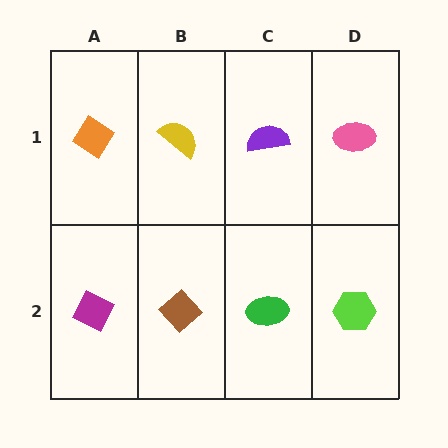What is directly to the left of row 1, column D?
A purple semicircle.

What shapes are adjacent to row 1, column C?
A green ellipse (row 2, column C), a yellow semicircle (row 1, column B), a pink ellipse (row 1, column D).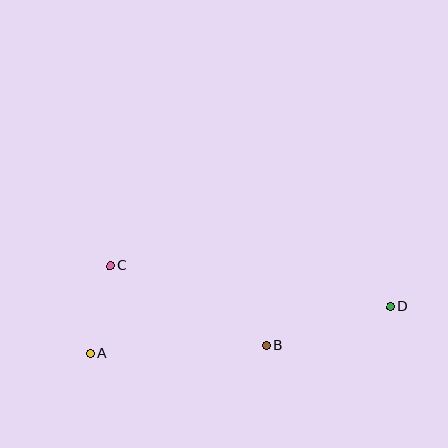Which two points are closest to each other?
Points A and C are closest to each other.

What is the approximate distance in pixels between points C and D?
The distance between C and D is approximately 283 pixels.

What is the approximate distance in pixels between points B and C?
The distance between B and C is approximately 175 pixels.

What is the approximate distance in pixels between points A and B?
The distance between A and B is approximately 176 pixels.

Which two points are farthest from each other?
Points A and D are farthest from each other.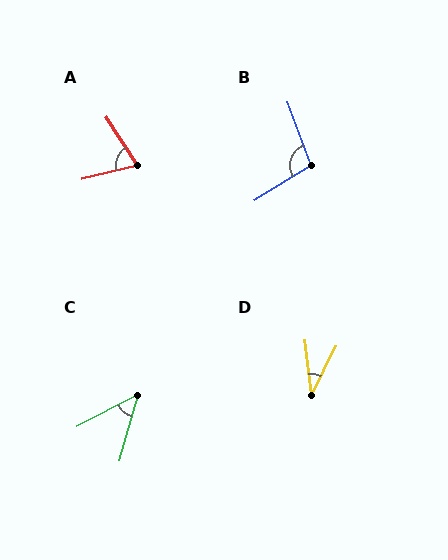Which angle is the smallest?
D, at approximately 33 degrees.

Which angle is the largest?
B, at approximately 102 degrees.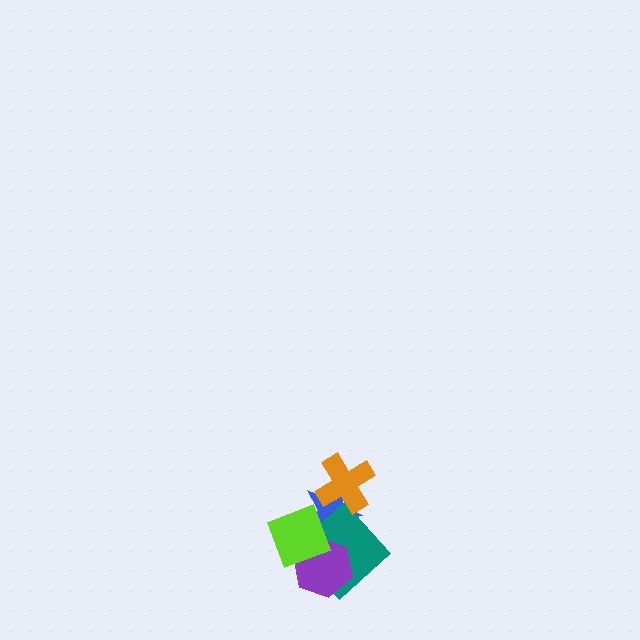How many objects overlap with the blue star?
4 objects overlap with the blue star.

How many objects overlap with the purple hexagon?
3 objects overlap with the purple hexagon.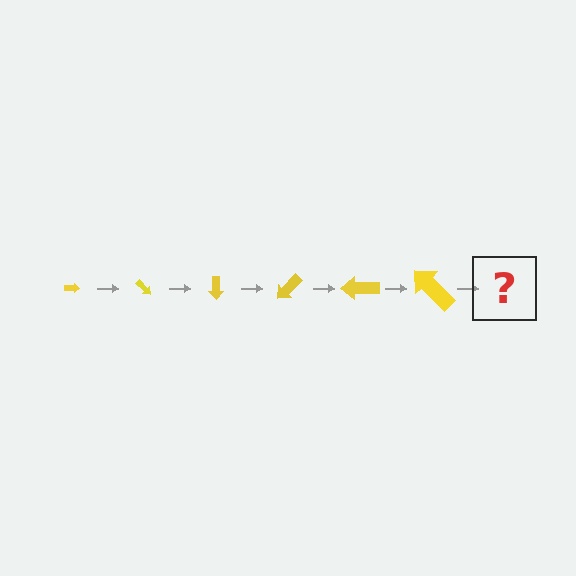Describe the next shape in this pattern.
It should be an arrow, larger than the previous one and rotated 270 degrees from the start.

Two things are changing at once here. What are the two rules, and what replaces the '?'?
The two rules are that the arrow grows larger each step and it rotates 45 degrees each step. The '?' should be an arrow, larger than the previous one and rotated 270 degrees from the start.